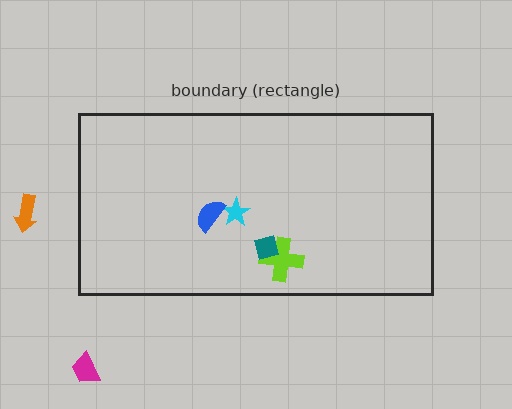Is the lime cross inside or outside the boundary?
Inside.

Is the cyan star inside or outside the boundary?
Inside.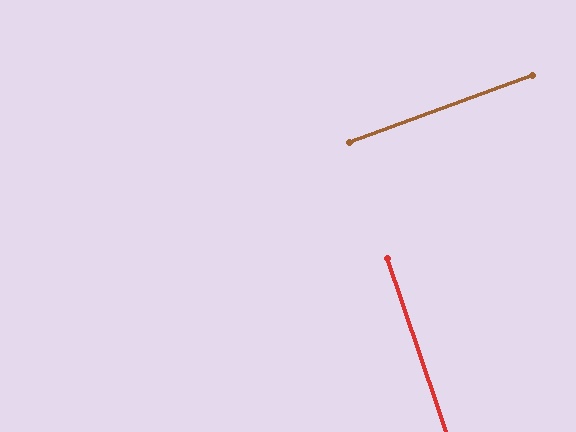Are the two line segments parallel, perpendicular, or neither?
Perpendicular — they meet at approximately 89°.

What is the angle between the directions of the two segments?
Approximately 89 degrees.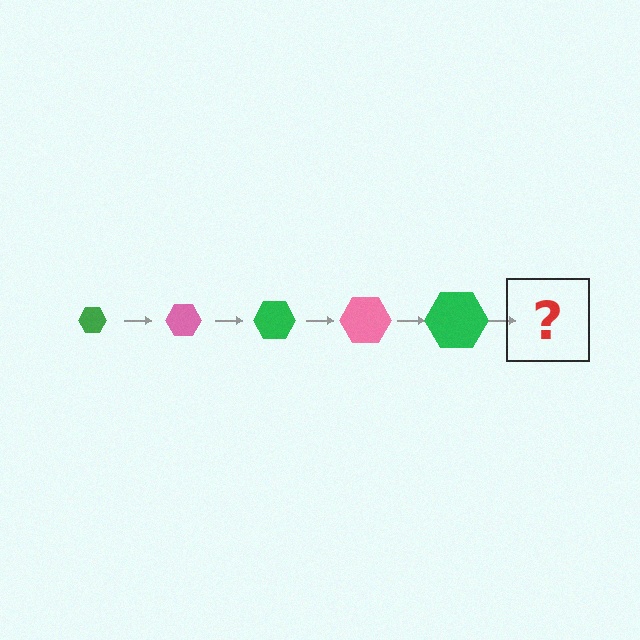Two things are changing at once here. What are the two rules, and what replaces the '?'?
The two rules are that the hexagon grows larger each step and the color cycles through green and pink. The '?' should be a pink hexagon, larger than the previous one.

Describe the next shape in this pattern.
It should be a pink hexagon, larger than the previous one.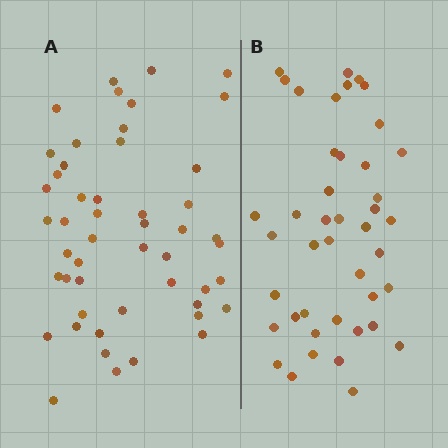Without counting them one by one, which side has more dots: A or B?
Region A (the left region) has more dots.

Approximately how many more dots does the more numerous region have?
Region A has roughly 8 or so more dots than region B.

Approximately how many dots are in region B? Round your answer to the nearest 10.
About 40 dots. (The exact count is 43, which rounds to 40.)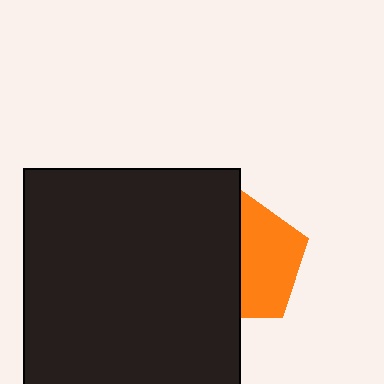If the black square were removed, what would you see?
You would see the complete orange pentagon.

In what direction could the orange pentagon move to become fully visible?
The orange pentagon could move right. That would shift it out from behind the black square entirely.